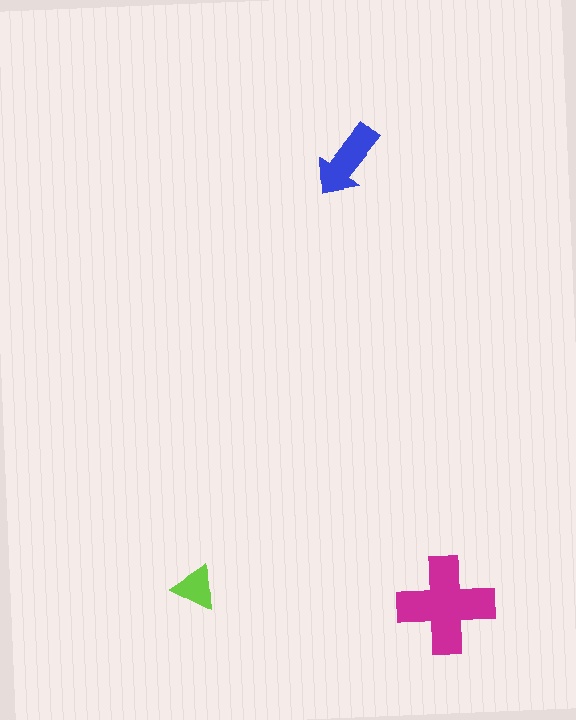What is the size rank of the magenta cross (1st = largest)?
1st.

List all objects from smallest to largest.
The lime triangle, the blue arrow, the magenta cross.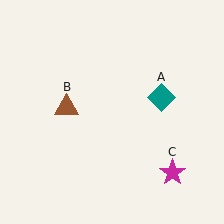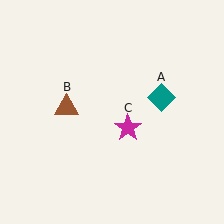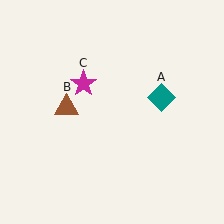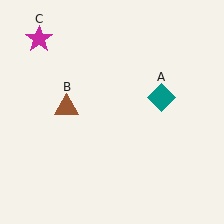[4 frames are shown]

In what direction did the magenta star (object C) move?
The magenta star (object C) moved up and to the left.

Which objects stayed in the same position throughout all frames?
Teal diamond (object A) and brown triangle (object B) remained stationary.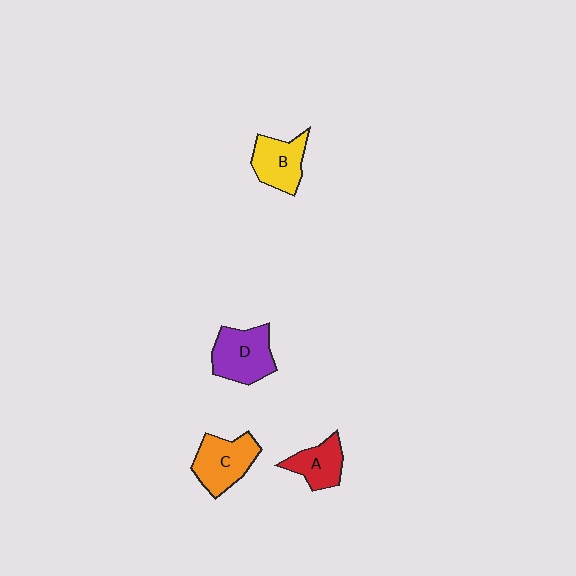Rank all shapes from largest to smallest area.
From largest to smallest: D (purple), C (orange), B (yellow), A (red).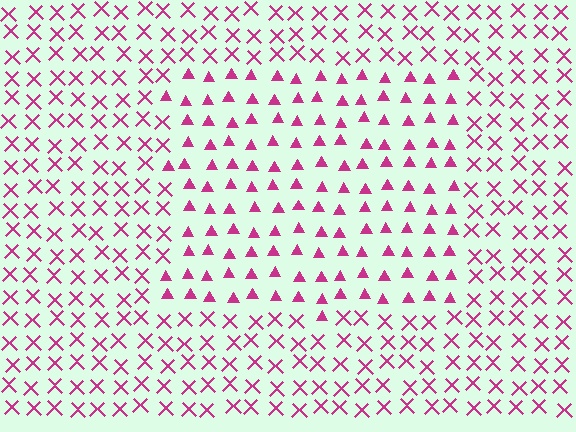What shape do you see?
I see a rectangle.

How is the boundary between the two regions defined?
The boundary is defined by a change in element shape: triangles inside vs. X marks outside. All elements share the same color and spacing.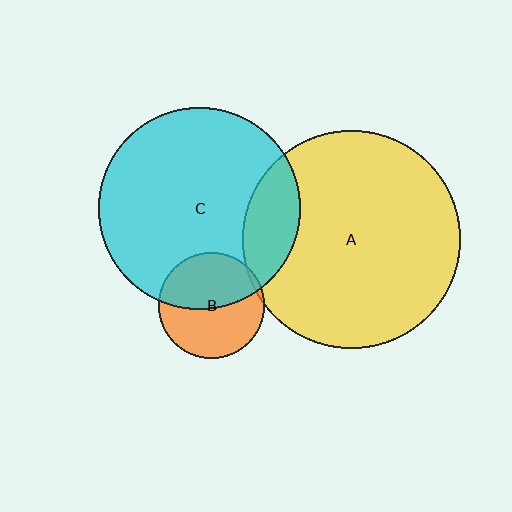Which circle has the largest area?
Circle A (yellow).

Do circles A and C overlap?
Yes.